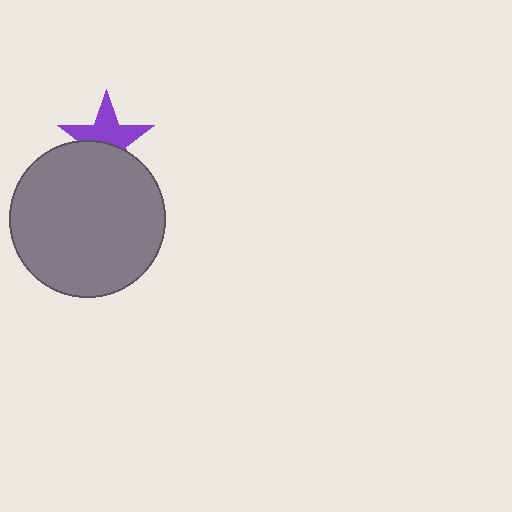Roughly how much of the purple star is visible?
About half of it is visible (roughly 57%).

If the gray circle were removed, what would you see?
You would see the complete purple star.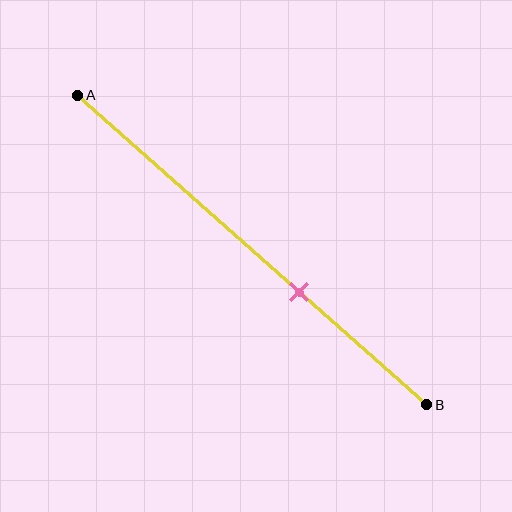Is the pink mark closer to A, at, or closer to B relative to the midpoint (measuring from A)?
The pink mark is closer to point B than the midpoint of segment AB.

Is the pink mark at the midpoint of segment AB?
No, the mark is at about 65% from A, not at the 50% midpoint.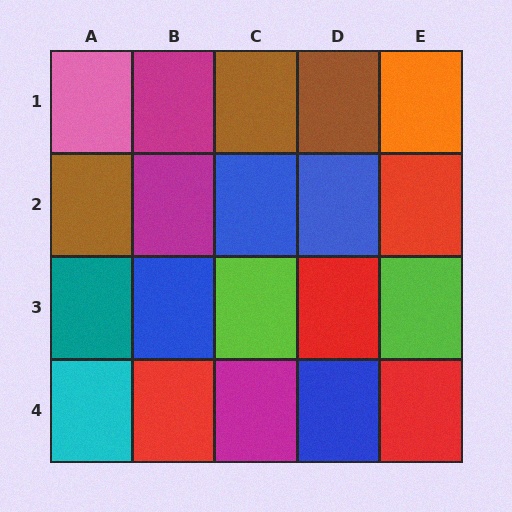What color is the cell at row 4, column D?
Blue.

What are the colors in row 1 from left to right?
Pink, magenta, brown, brown, orange.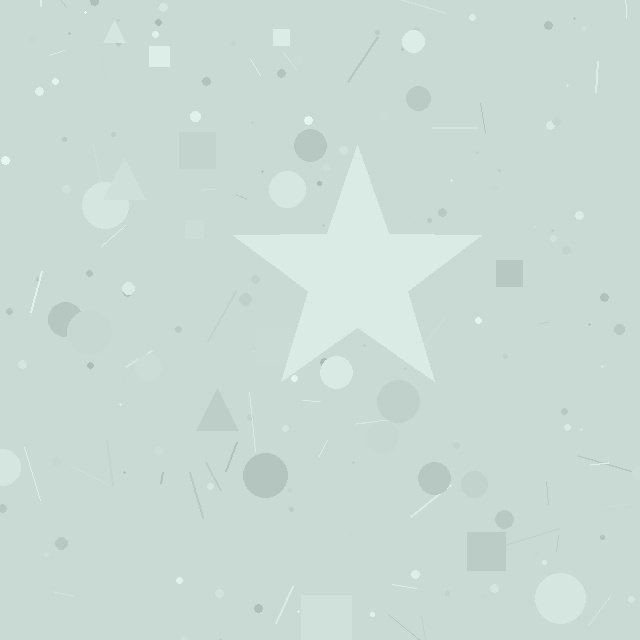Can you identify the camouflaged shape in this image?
The camouflaged shape is a star.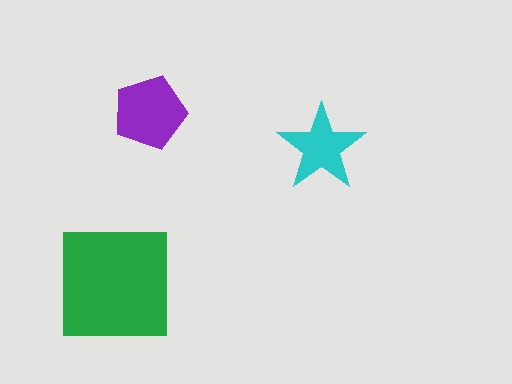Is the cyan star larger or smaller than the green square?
Smaller.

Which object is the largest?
The green square.